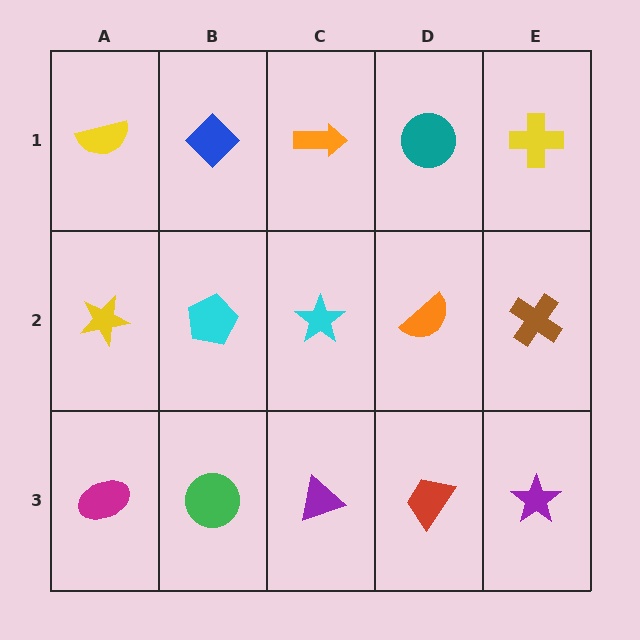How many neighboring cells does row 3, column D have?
3.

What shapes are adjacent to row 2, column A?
A yellow semicircle (row 1, column A), a magenta ellipse (row 3, column A), a cyan pentagon (row 2, column B).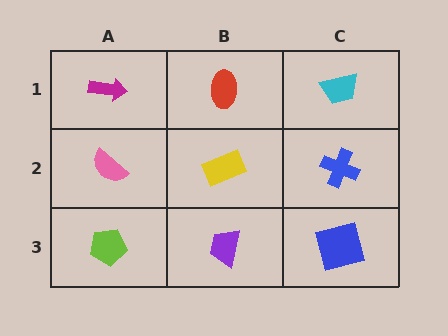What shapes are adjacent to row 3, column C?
A blue cross (row 2, column C), a purple trapezoid (row 3, column B).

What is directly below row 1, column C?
A blue cross.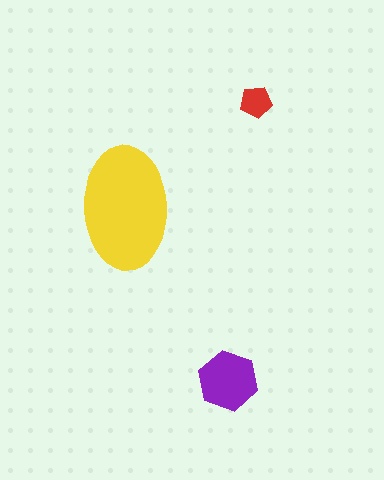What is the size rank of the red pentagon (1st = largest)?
3rd.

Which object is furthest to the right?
The red pentagon is rightmost.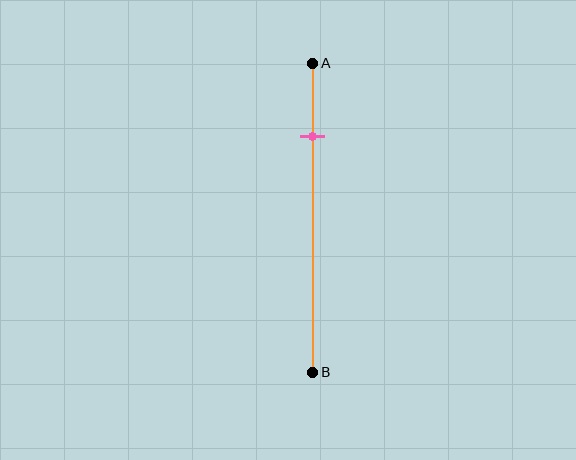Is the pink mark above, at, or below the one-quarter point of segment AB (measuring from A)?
The pink mark is approximately at the one-quarter point of segment AB.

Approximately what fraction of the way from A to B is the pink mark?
The pink mark is approximately 25% of the way from A to B.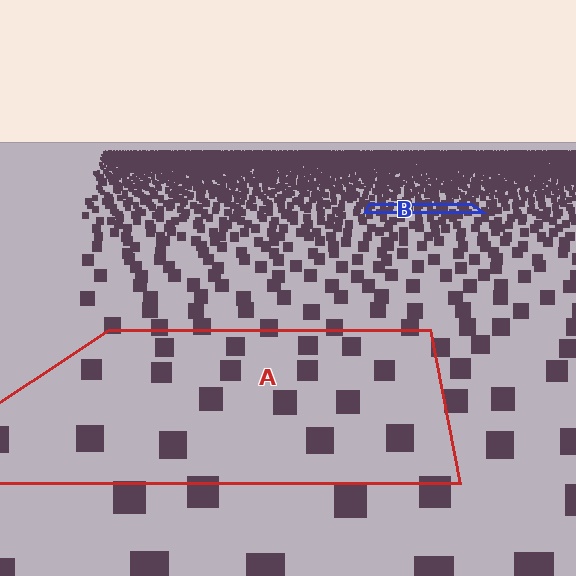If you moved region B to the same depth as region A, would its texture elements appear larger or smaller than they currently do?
They would appear larger. At a closer depth, the same texture elements are projected at a bigger on-screen size.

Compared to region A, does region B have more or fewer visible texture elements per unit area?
Region B has more texture elements per unit area — they are packed more densely because it is farther away.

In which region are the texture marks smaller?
The texture marks are smaller in region B, because it is farther away.